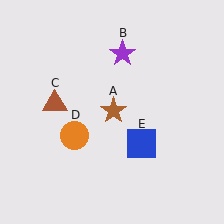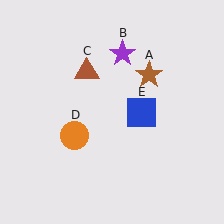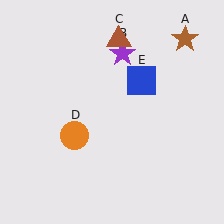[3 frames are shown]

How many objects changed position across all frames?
3 objects changed position: brown star (object A), brown triangle (object C), blue square (object E).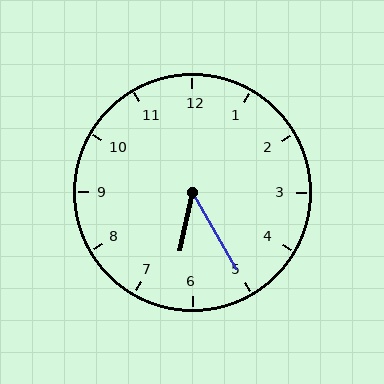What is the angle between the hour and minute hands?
Approximately 42 degrees.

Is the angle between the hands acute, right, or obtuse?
It is acute.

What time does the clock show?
6:25.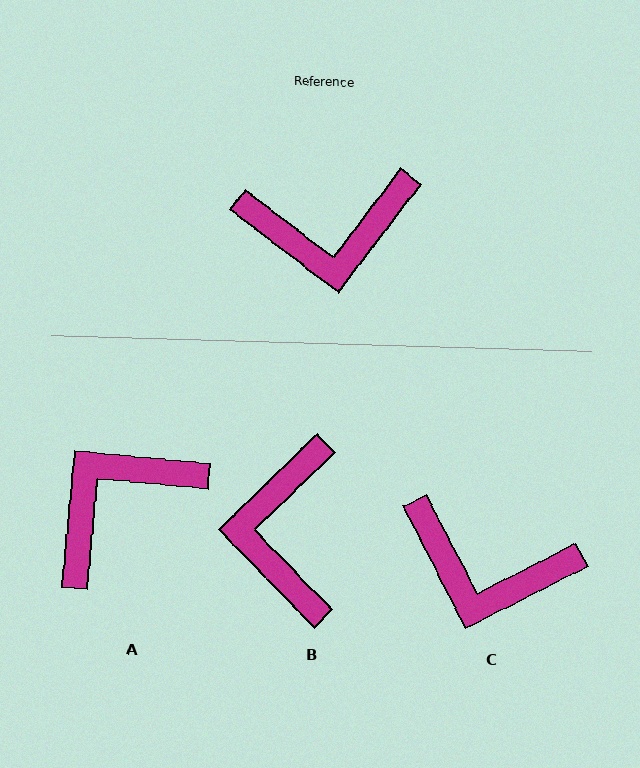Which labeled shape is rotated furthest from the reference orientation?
A, about 148 degrees away.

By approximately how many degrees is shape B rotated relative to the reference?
Approximately 99 degrees clockwise.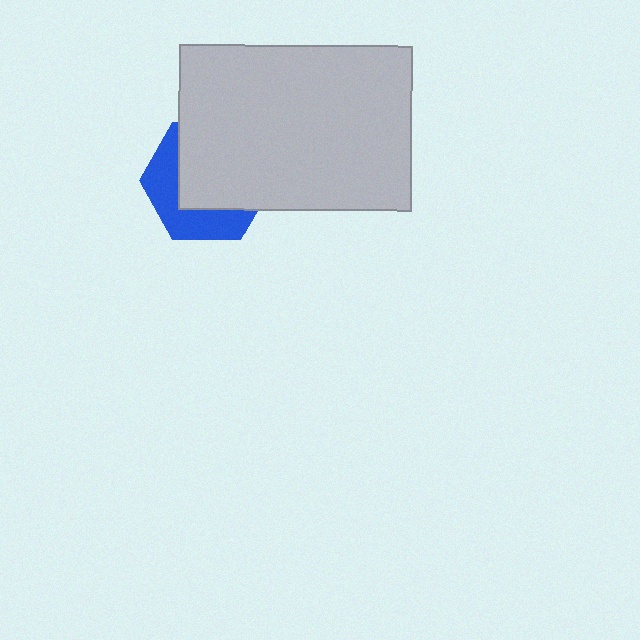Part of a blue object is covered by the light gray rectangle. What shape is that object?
It is a hexagon.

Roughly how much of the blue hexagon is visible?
A small part of it is visible (roughly 40%).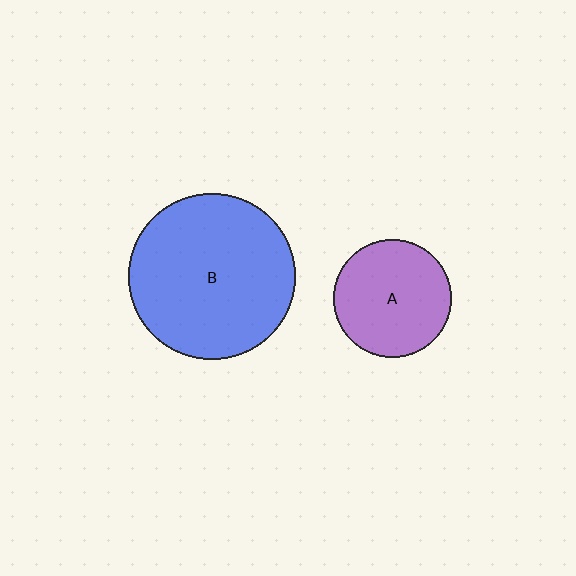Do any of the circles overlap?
No, none of the circles overlap.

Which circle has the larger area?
Circle B (blue).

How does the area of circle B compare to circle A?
Approximately 2.0 times.